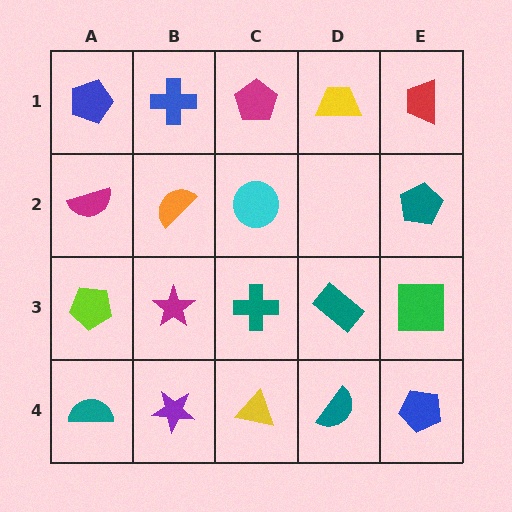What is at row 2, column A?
A magenta semicircle.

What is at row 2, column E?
A teal pentagon.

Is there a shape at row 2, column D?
No, that cell is empty.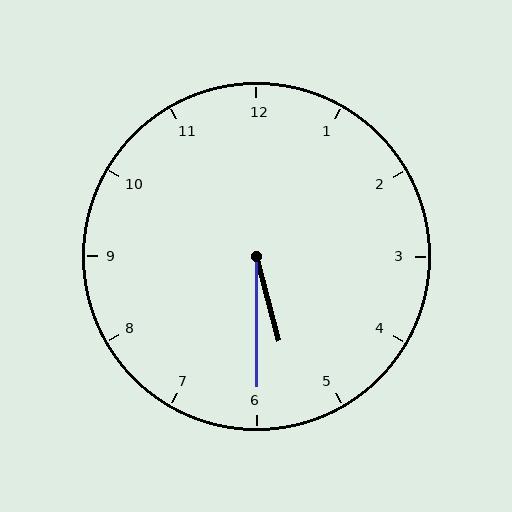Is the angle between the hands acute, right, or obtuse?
It is acute.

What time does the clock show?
5:30.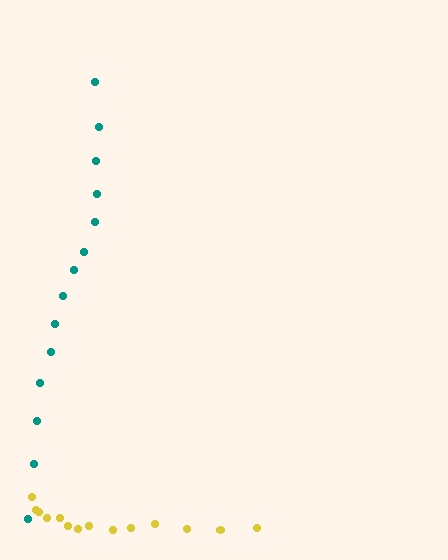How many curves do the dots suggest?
There are 2 distinct paths.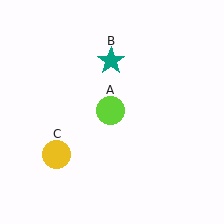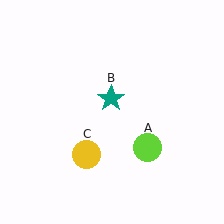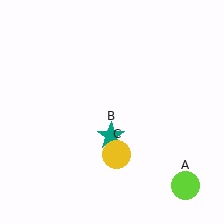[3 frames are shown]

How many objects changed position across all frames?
3 objects changed position: lime circle (object A), teal star (object B), yellow circle (object C).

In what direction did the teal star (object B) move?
The teal star (object B) moved down.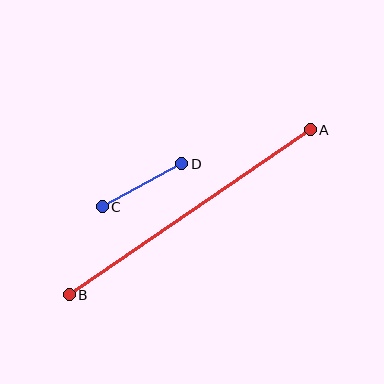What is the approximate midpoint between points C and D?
The midpoint is at approximately (142, 185) pixels.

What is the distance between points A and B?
The distance is approximately 292 pixels.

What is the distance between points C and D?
The distance is approximately 90 pixels.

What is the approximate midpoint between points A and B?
The midpoint is at approximately (190, 212) pixels.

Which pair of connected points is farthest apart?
Points A and B are farthest apart.